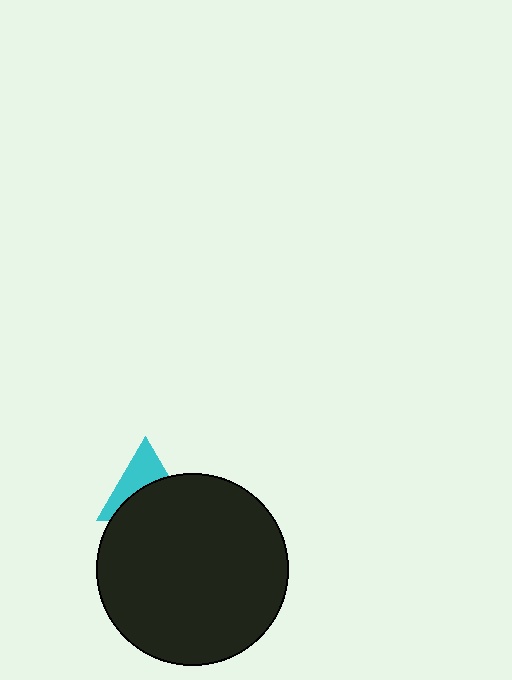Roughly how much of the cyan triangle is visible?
About half of it is visible (roughly 45%).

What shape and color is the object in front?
The object in front is a black circle.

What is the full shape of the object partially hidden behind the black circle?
The partially hidden object is a cyan triangle.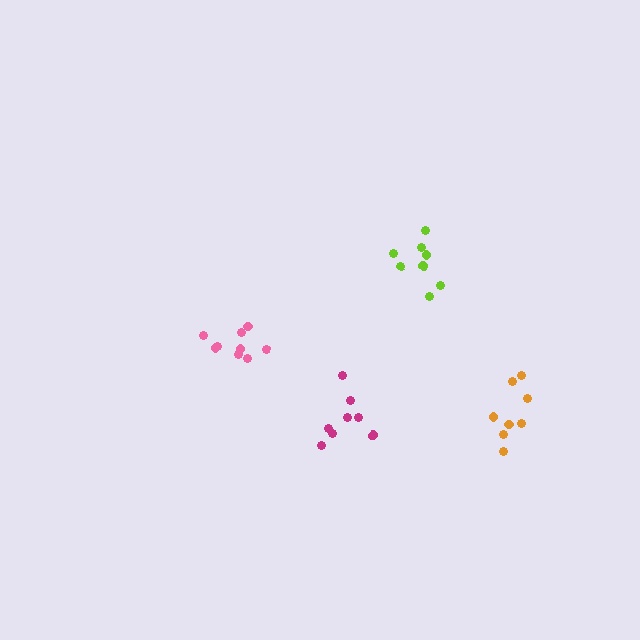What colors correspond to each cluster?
The clusters are colored: orange, lime, pink, magenta.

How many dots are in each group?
Group 1: 8 dots, Group 2: 8 dots, Group 3: 9 dots, Group 4: 8 dots (33 total).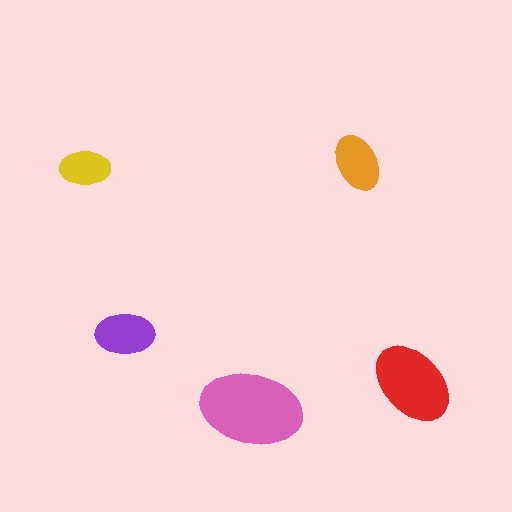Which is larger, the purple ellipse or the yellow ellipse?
The purple one.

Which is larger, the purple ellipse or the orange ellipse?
The purple one.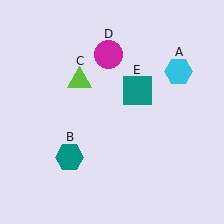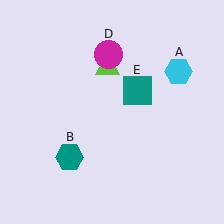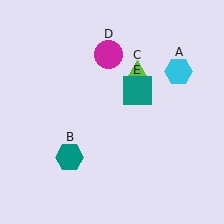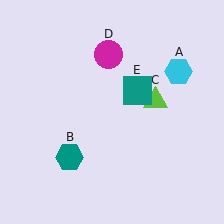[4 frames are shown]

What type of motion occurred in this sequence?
The lime triangle (object C) rotated clockwise around the center of the scene.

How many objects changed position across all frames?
1 object changed position: lime triangle (object C).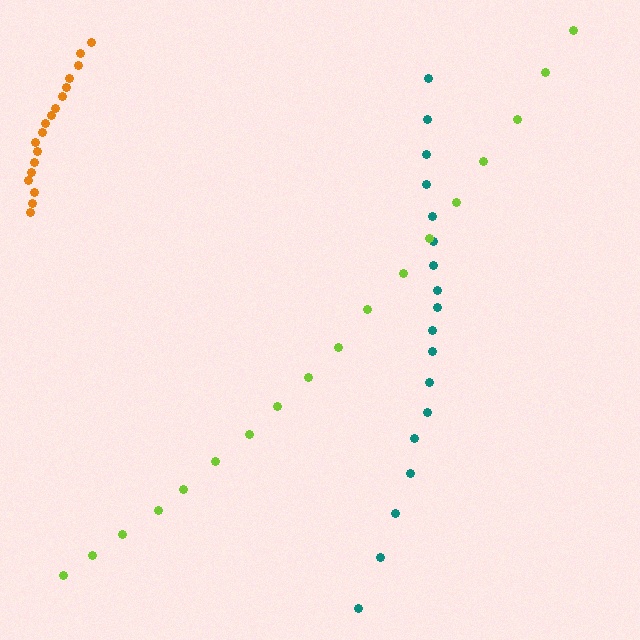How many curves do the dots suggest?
There are 3 distinct paths.